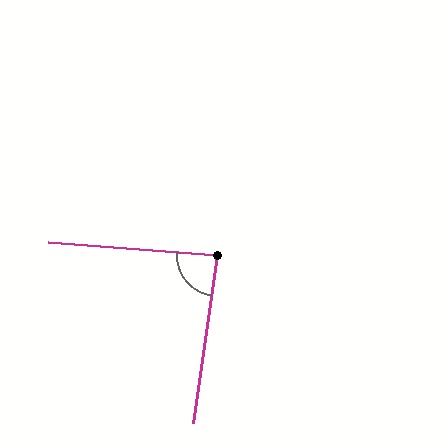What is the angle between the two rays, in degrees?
Approximately 86 degrees.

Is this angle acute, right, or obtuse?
It is approximately a right angle.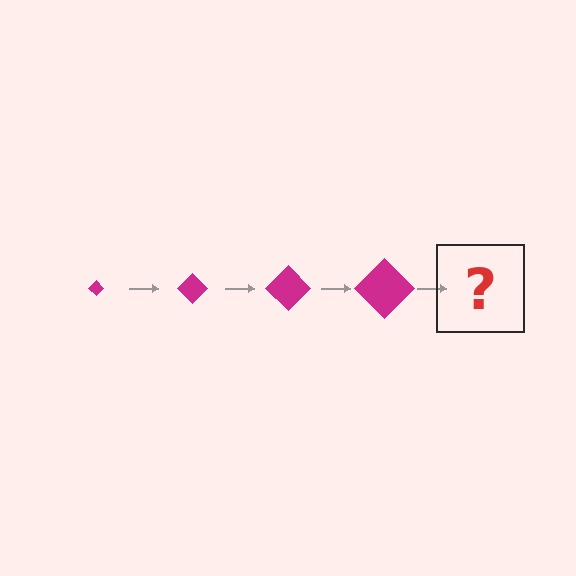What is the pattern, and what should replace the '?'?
The pattern is that the diamond gets progressively larger each step. The '?' should be a magenta diamond, larger than the previous one.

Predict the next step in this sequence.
The next step is a magenta diamond, larger than the previous one.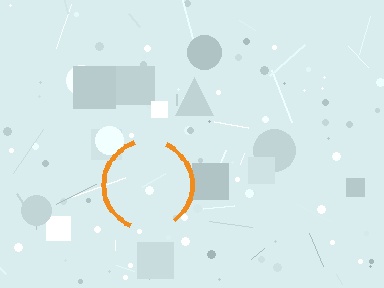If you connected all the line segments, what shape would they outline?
They would outline a circle.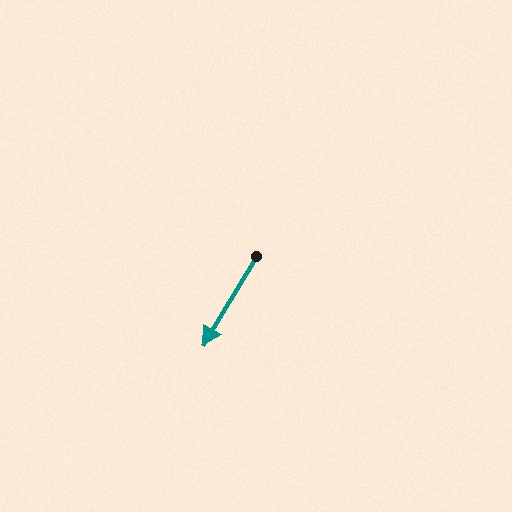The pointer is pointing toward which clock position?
Roughly 7 o'clock.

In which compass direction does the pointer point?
Southwest.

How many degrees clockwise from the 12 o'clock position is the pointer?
Approximately 211 degrees.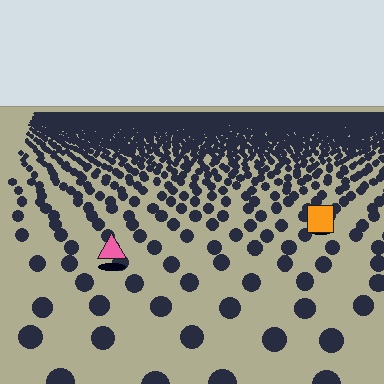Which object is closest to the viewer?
The pink triangle is closest. The texture marks near it are larger and more spread out.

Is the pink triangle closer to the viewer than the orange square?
Yes. The pink triangle is closer — you can tell from the texture gradient: the ground texture is coarser near it.